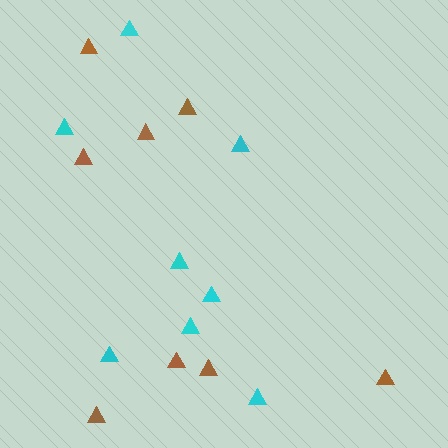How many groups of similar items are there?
There are 2 groups: one group of brown triangles (8) and one group of cyan triangles (8).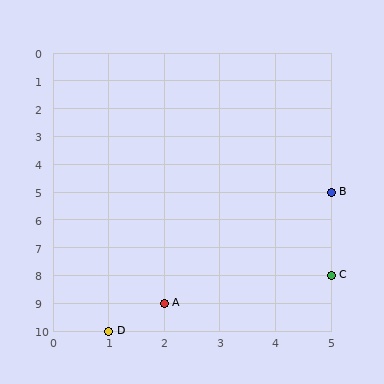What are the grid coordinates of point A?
Point A is at grid coordinates (2, 9).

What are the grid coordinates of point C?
Point C is at grid coordinates (5, 8).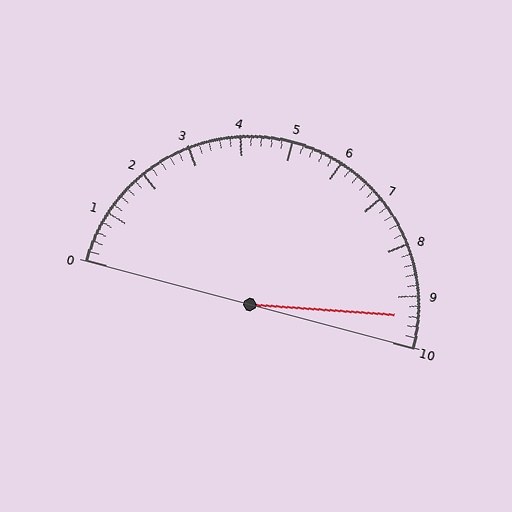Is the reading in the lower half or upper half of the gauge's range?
The reading is in the upper half of the range (0 to 10).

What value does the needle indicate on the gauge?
The needle indicates approximately 9.4.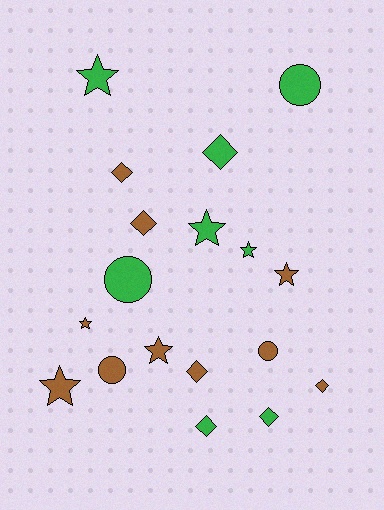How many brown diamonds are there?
There are 4 brown diamonds.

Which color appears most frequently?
Brown, with 10 objects.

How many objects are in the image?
There are 18 objects.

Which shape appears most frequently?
Star, with 7 objects.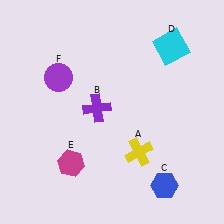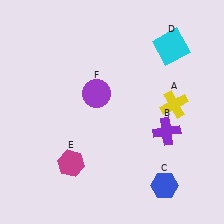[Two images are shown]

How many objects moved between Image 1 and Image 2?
3 objects moved between the two images.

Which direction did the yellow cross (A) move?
The yellow cross (A) moved up.